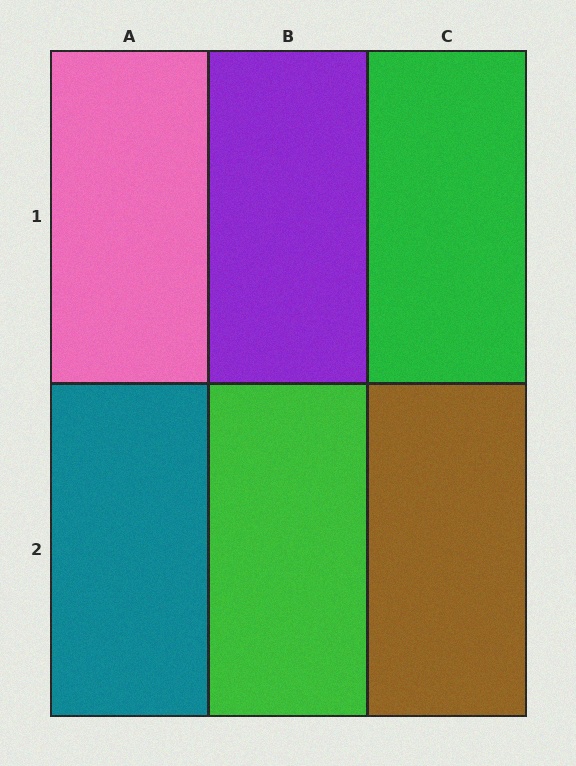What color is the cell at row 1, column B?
Purple.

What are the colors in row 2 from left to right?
Teal, green, brown.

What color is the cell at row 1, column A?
Pink.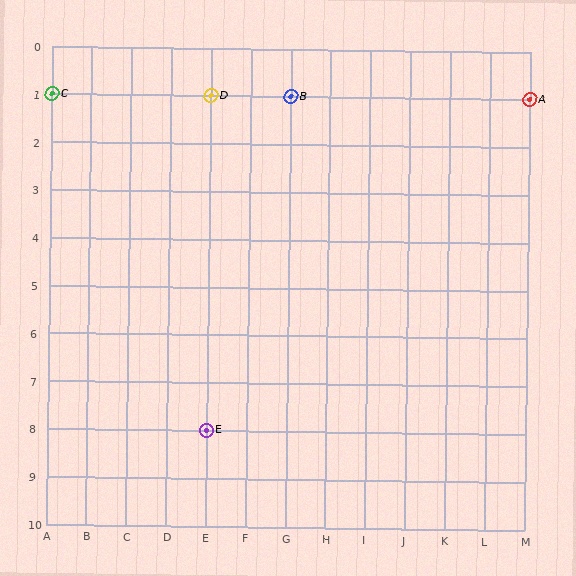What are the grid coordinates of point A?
Point A is at grid coordinates (M, 1).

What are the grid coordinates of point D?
Point D is at grid coordinates (E, 1).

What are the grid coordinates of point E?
Point E is at grid coordinates (E, 8).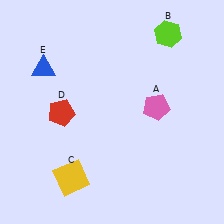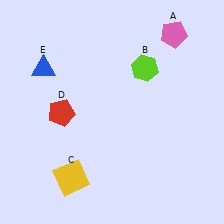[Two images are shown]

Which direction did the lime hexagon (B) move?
The lime hexagon (B) moved down.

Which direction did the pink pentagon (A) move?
The pink pentagon (A) moved up.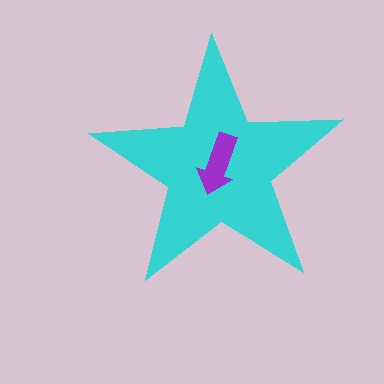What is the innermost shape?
The purple arrow.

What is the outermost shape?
The cyan star.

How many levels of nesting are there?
2.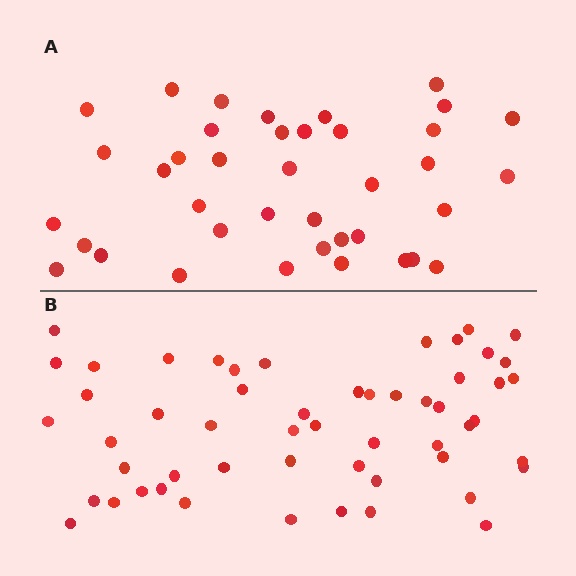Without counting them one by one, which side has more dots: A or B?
Region B (the bottom region) has more dots.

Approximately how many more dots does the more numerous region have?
Region B has approximately 15 more dots than region A.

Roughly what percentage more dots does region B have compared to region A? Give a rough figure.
About 40% more.